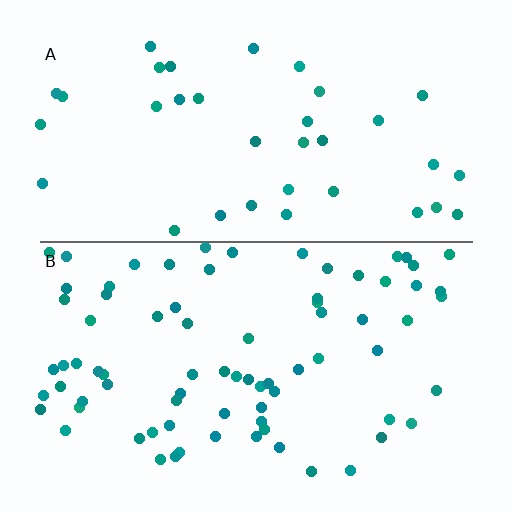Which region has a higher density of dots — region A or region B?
B (the bottom).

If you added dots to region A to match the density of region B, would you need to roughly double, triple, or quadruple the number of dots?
Approximately double.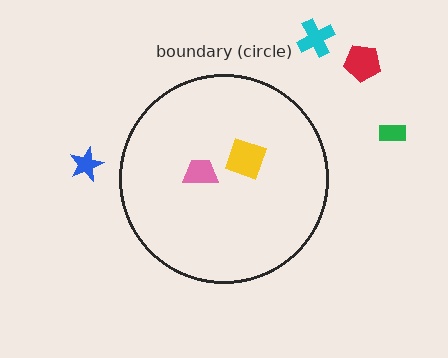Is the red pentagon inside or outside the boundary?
Outside.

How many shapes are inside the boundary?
2 inside, 4 outside.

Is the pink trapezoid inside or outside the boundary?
Inside.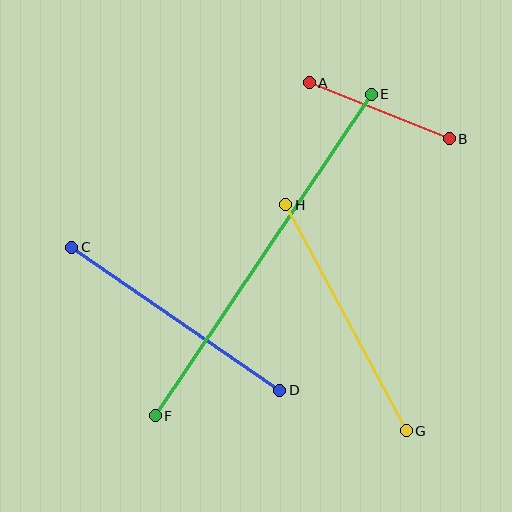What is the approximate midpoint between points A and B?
The midpoint is at approximately (379, 111) pixels.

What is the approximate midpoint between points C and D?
The midpoint is at approximately (176, 319) pixels.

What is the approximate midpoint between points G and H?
The midpoint is at approximately (346, 318) pixels.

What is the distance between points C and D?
The distance is approximately 252 pixels.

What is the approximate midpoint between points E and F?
The midpoint is at approximately (263, 255) pixels.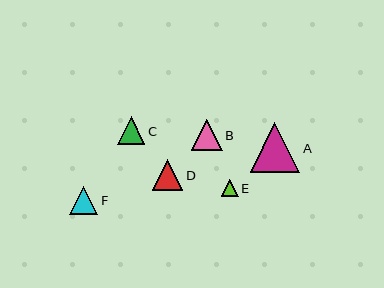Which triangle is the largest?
Triangle A is the largest with a size of approximately 50 pixels.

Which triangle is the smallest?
Triangle E is the smallest with a size of approximately 17 pixels.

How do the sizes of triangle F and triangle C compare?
Triangle F and triangle C are approximately the same size.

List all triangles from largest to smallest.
From largest to smallest: A, B, D, F, C, E.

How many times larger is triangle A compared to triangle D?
Triangle A is approximately 1.6 times the size of triangle D.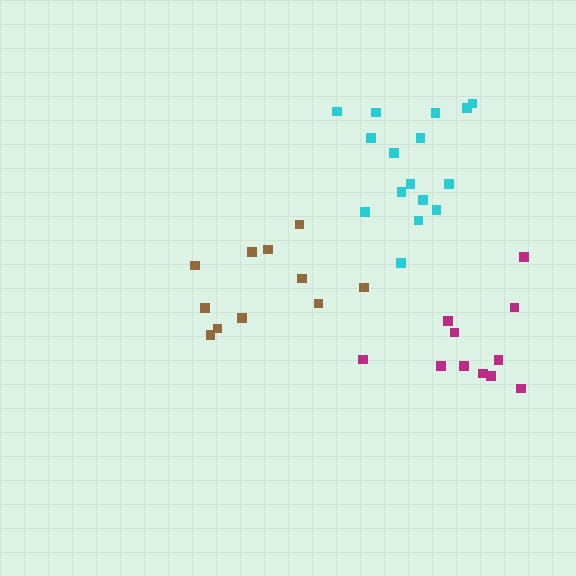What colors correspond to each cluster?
The clusters are colored: brown, magenta, cyan.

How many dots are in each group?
Group 1: 11 dots, Group 2: 11 dots, Group 3: 16 dots (38 total).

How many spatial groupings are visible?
There are 3 spatial groupings.